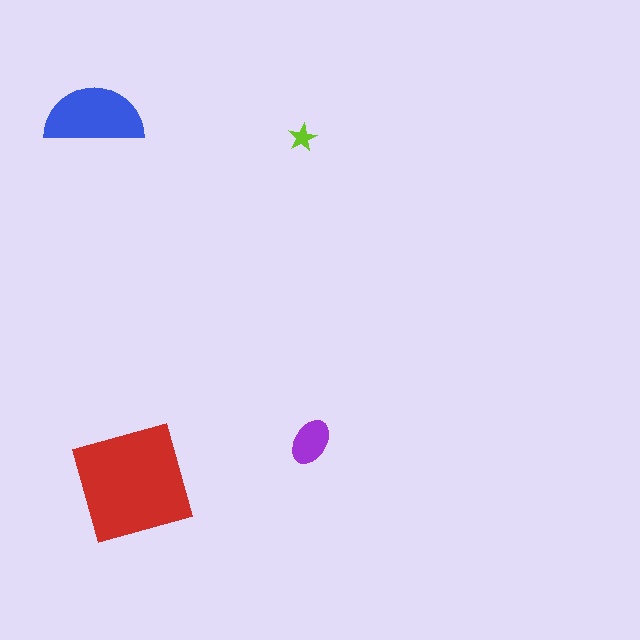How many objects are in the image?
There are 4 objects in the image.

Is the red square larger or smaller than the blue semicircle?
Larger.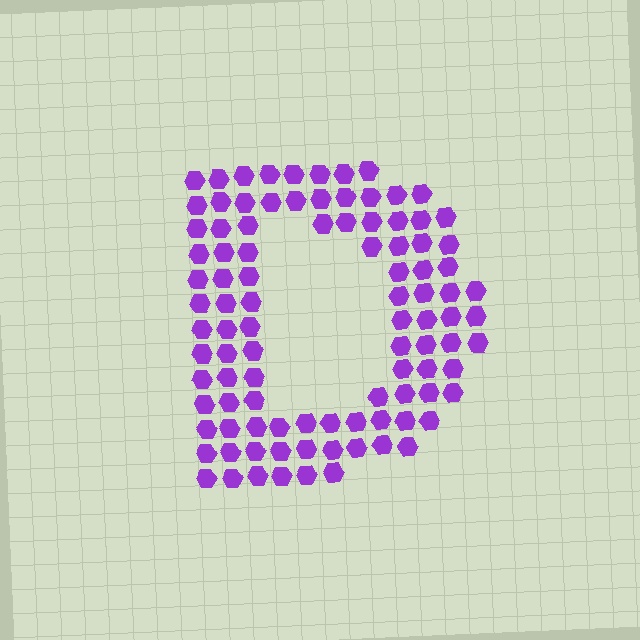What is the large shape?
The large shape is the letter D.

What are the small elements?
The small elements are hexagons.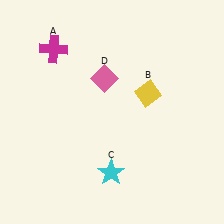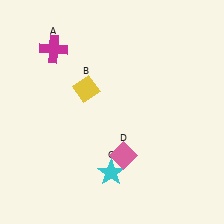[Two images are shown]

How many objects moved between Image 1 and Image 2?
2 objects moved between the two images.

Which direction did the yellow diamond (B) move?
The yellow diamond (B) moved left.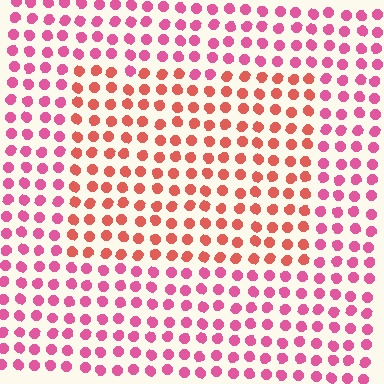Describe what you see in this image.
The image is filled with small pink elements in a uniform arrangement. A rectangle-shaped region is visible where the elements are tinted to a slightly different hue, forming a subtle color boundary.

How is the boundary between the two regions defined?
The boundary is defined purely by a slight shift in hue (about 34 degrees). Spacing, size, and orientation are identical on both sides.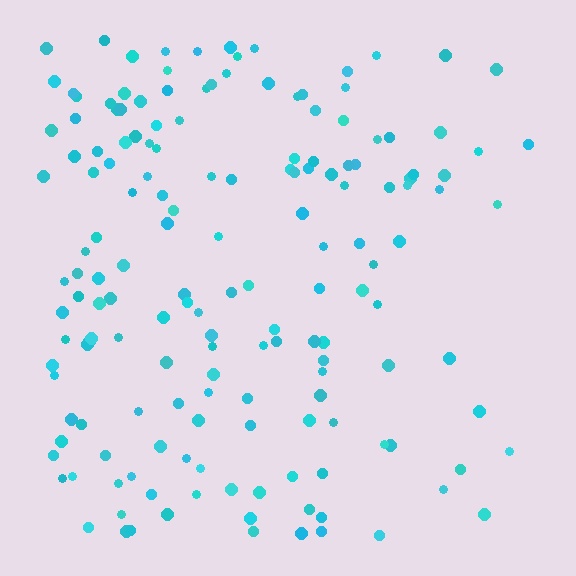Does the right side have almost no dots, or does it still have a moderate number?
Still a moderate number, just noticeably fewer than the left.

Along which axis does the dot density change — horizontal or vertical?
Horizontal.